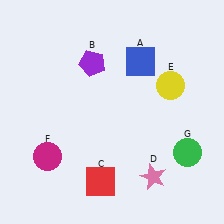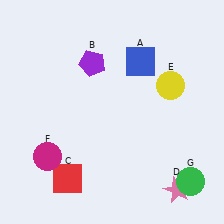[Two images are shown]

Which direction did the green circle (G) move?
The green circle (G) moved down.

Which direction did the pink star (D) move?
The pink star (D) moved right.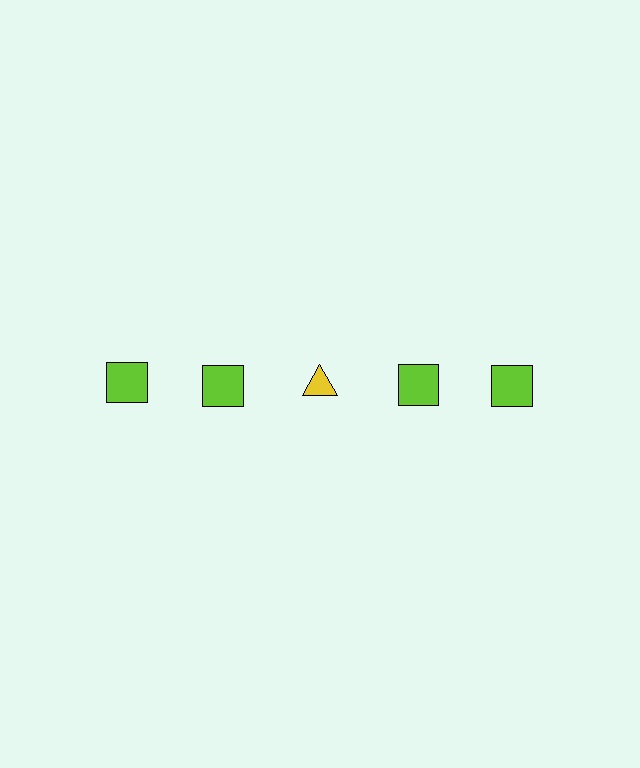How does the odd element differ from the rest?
It differs in both color (yellow instead of lime) and shape (triangle instead of square).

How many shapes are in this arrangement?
There are 5 shapes arranged in a grid pattern.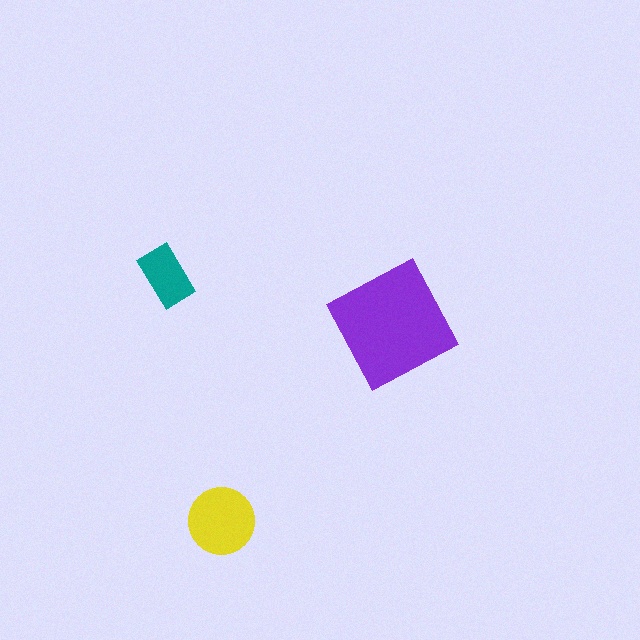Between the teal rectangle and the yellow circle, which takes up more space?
The yellow circle.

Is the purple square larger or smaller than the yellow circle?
Larger.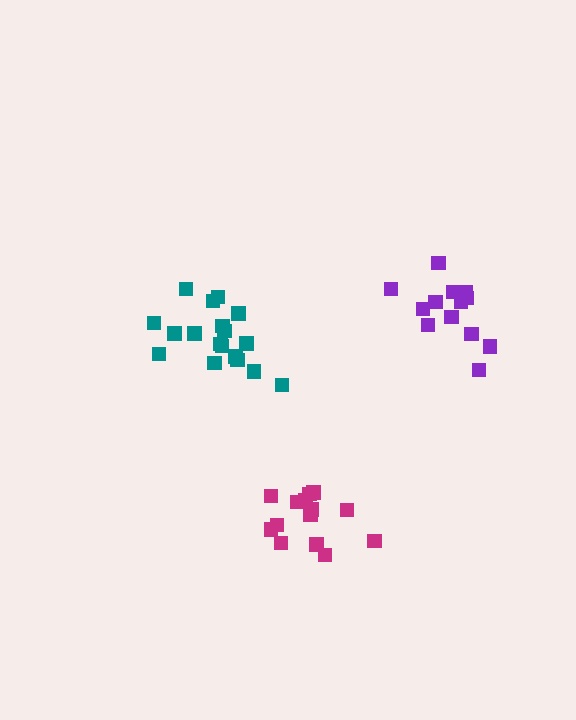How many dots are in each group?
Group 1: 18 dots, Group 2: 14 dots, Group 3: 13 dots (45 total).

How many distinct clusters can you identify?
There are 3 distinct clusters.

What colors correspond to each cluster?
The clusters are colored: teal, magenta, purple.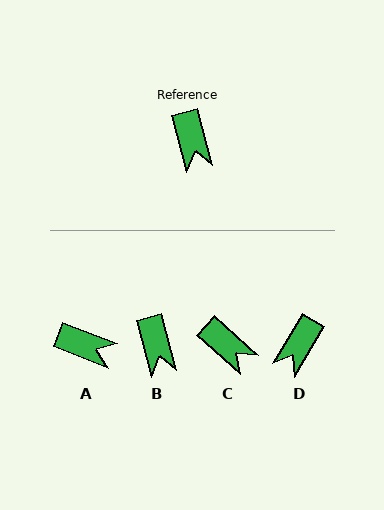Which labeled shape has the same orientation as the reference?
B.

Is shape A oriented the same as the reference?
No, it is off by about 53 degrees.